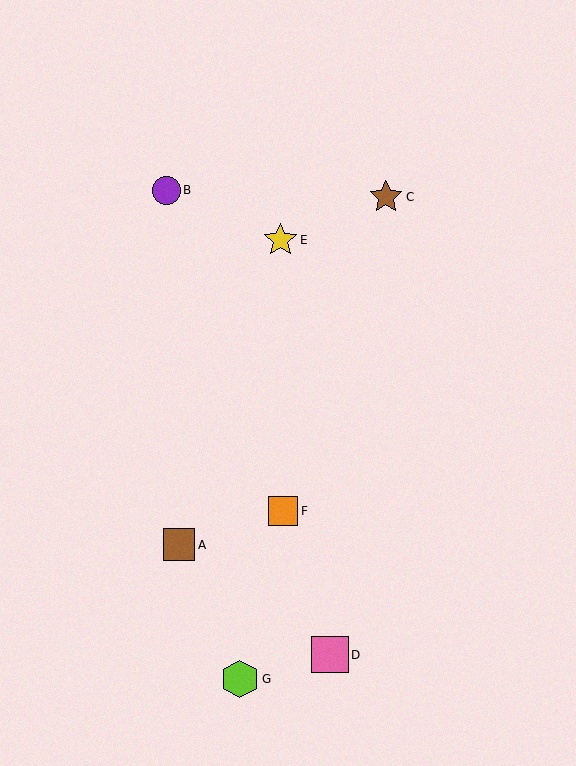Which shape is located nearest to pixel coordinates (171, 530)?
The brown square (labeled A) at (179, 545) is nearest to that location.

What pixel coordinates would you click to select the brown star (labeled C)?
Click at (386, 197) to select the brown star C.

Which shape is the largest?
The lime hexagon (labeled G) is the largest.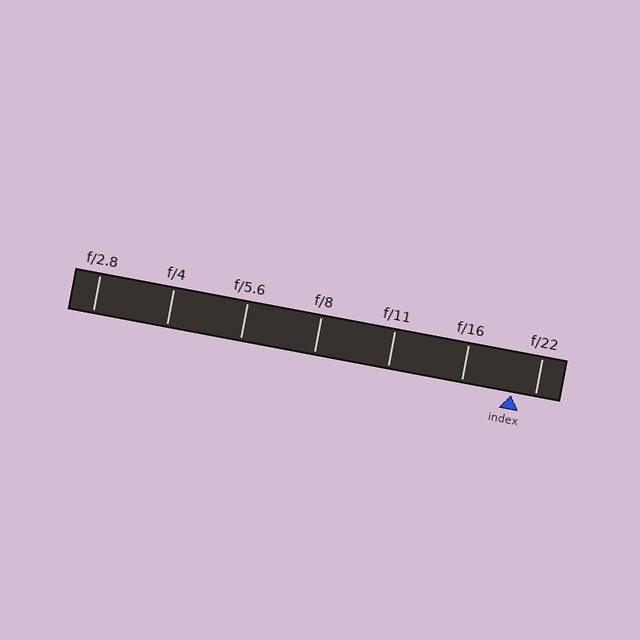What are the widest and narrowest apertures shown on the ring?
The widest aperture shown is f/2.8 and the narrowest is f/22.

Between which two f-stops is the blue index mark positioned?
The index mark is between f/16 and f/22.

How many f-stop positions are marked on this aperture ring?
There are 7 f-stop positions marked.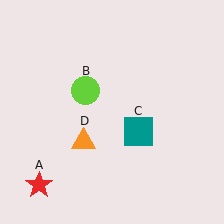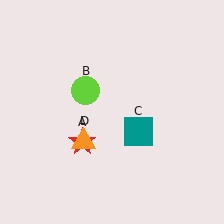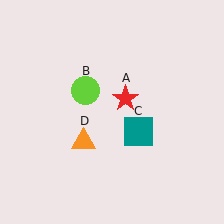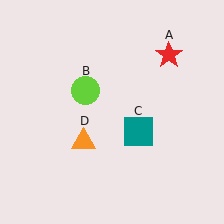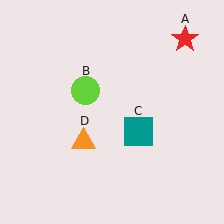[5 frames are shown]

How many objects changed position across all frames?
1 object changed position: red star (object A).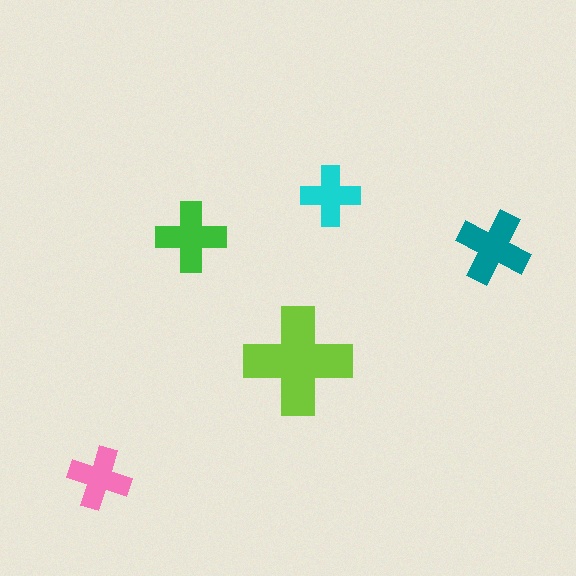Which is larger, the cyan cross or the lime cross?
The lime one.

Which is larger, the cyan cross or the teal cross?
The teal one.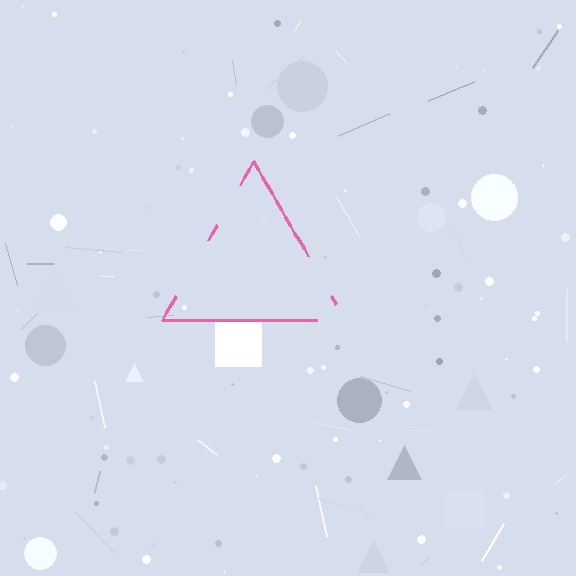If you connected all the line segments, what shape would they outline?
They would outline a triangle.